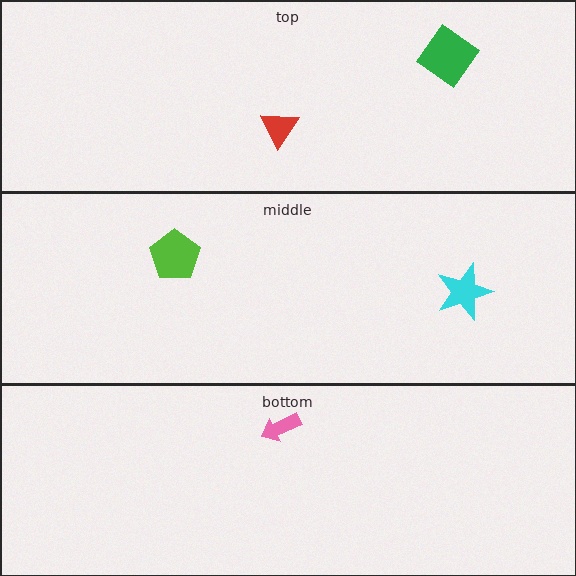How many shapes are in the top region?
2.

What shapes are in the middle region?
The cyan star, the lime pentagon.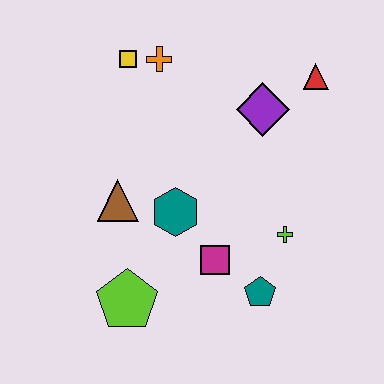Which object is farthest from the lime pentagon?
The red triangle is farthest from the lime pentagon.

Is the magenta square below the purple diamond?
Yes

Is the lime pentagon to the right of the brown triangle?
Yes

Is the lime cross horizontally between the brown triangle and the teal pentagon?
No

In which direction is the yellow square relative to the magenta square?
The yellow square is above the magenta square.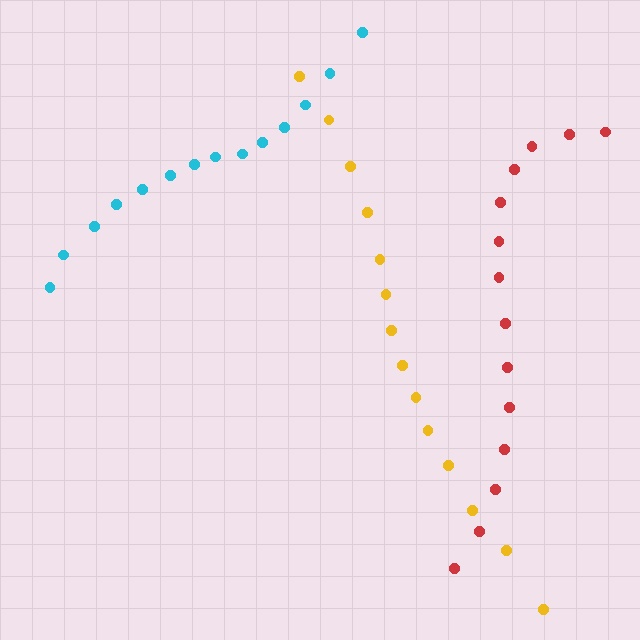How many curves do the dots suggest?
There are 3 distinct paths.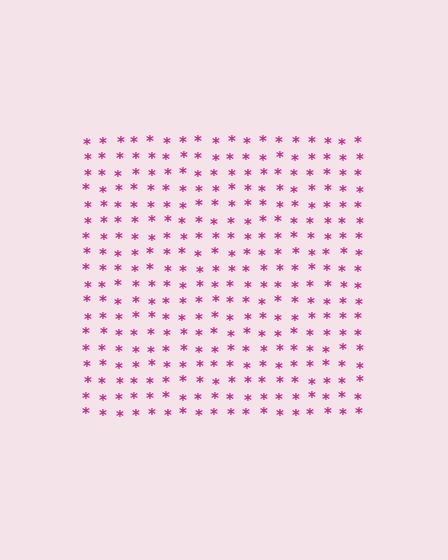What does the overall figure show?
The overall figure shows a square.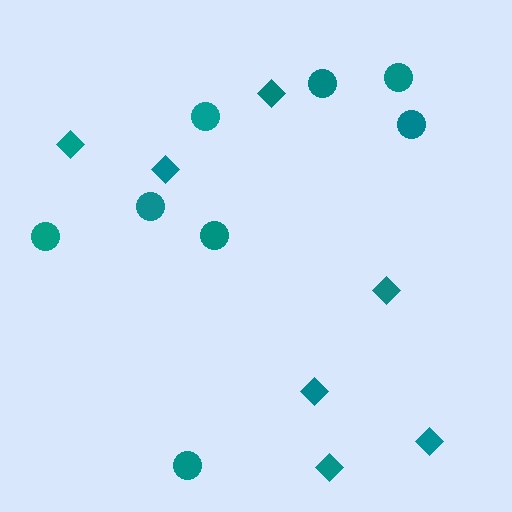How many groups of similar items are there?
There are 2 groups: one group of diamonds (7) and one group of circles (8).